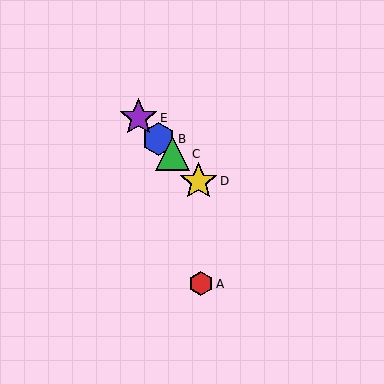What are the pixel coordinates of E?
Object E is at (138, 118).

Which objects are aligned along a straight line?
Objects B, C, D, E are aligned along a straight line.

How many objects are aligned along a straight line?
4 objects (B, C, D, E) are aligned along a straight line.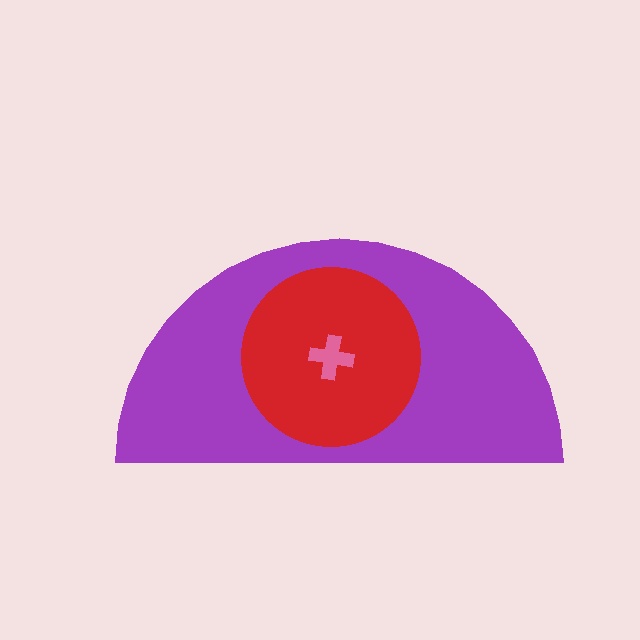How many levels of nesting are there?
3.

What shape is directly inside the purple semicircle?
The red circle.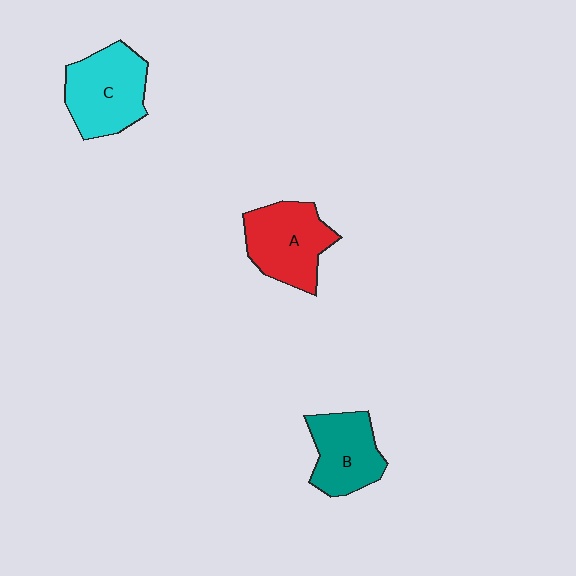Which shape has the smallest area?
Shape B (teal).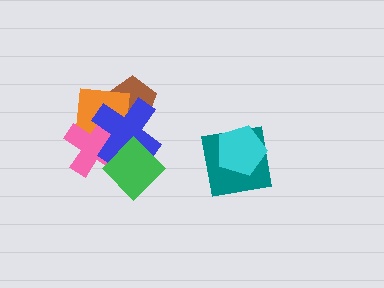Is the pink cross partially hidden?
Yes, it is partially covered by another shape.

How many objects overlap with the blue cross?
4 objects overlap with the blue cross.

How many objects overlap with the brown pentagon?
2 objects overlap with the brown pentagon.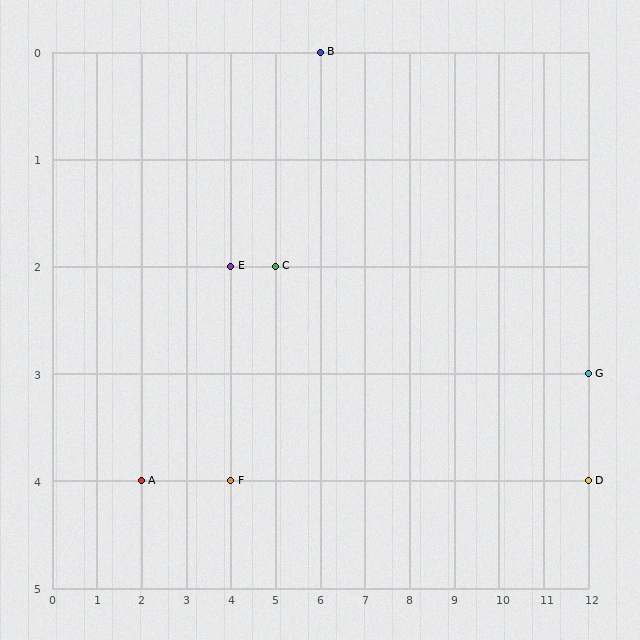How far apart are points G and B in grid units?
Points G and B are 6 columns and 3 rows apart (about 6.7 grid units diagonally).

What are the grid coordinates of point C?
Point C is at grid coordinates (5, 2).